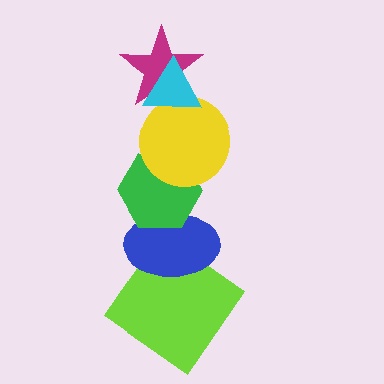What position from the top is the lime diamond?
The lime diamond is 6th from the top.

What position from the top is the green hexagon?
The green hexagon is 4th from the top.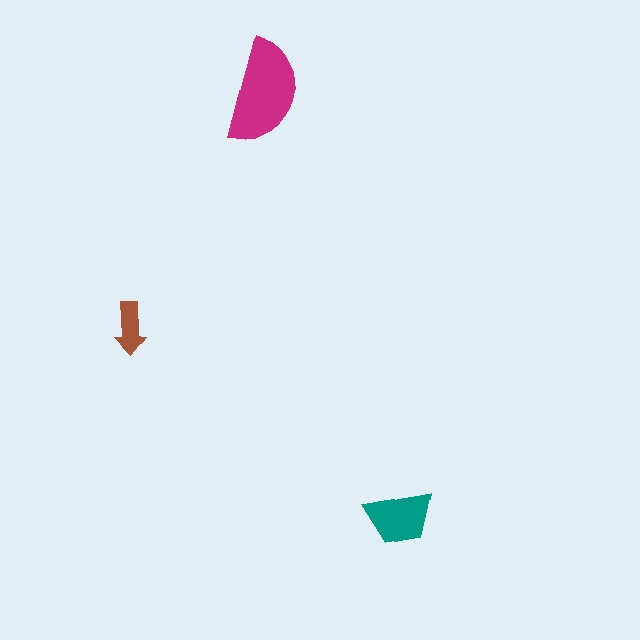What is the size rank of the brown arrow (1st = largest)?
3rd.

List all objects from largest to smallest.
The magenta semicircle, the teal trapezoid, the brown arrow.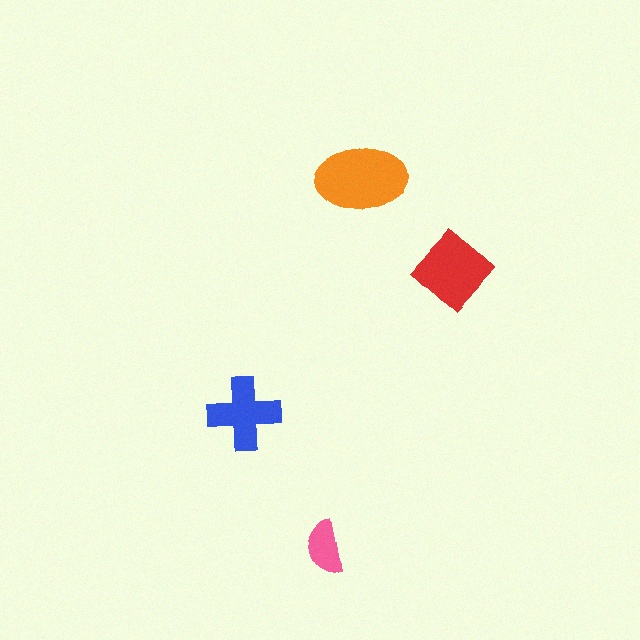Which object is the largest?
The orange ellipse.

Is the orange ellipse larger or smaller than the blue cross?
Larger.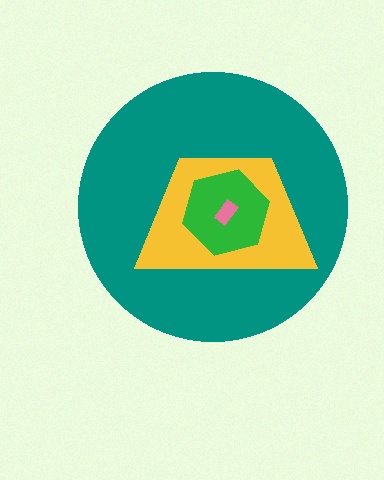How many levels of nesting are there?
4.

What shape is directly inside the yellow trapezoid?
The green hexagon.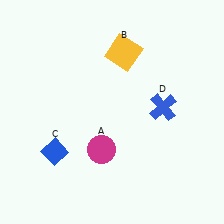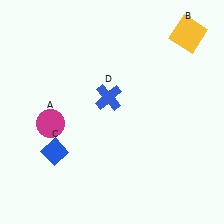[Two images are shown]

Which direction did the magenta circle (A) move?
The magenta circle (A) moved left.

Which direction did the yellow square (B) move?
The yellow square (B) moved right.